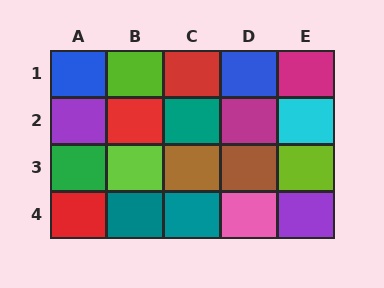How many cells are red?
3 cells are red.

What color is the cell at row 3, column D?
Brown.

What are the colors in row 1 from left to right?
Blue, lime, red, blue, magenta.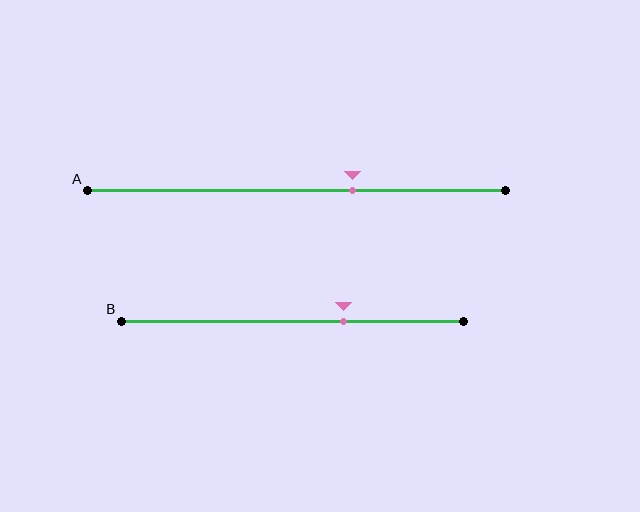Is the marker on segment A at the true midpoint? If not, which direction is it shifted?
No, the marker on segment A is shifted to the right by about 13% of the segment length.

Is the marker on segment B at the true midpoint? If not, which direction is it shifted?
No, the marker on segment B is shifted to the right by about 15% of the segment length.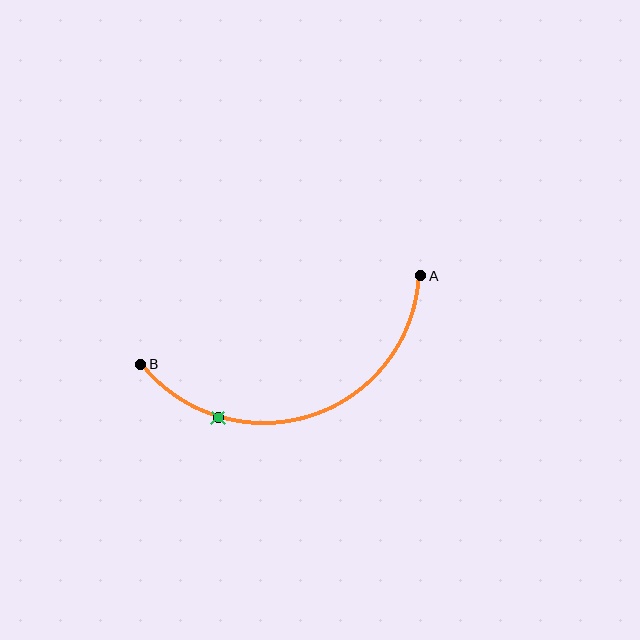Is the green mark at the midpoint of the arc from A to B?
No. The green mark lies on the arc but is closer to endpoint B. The arc midpoint would be at the point on the curve equidistant along the arc from both A and B.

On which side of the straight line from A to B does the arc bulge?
The arc bulges below the straight line connecting A and B.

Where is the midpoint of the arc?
The arc midpoint is the point on the curve farthest from the straight line joining A and B. It sits below that line.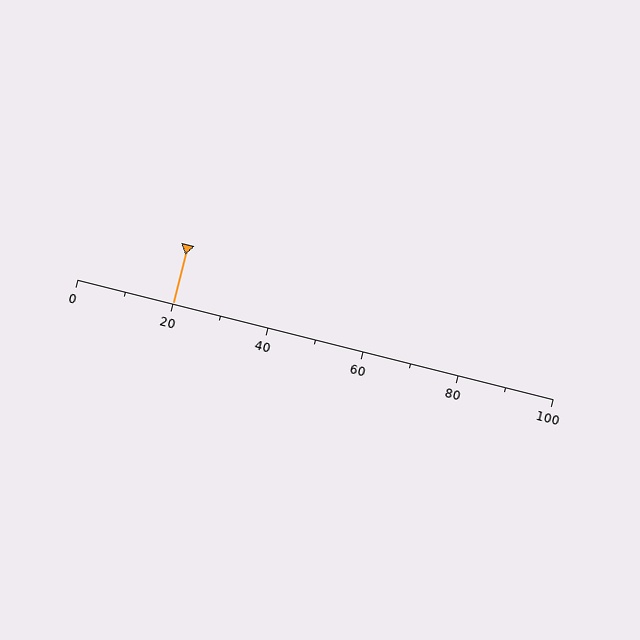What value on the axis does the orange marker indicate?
The marker indicates approximately 20.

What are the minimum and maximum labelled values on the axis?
The axis runs from 0 to 100.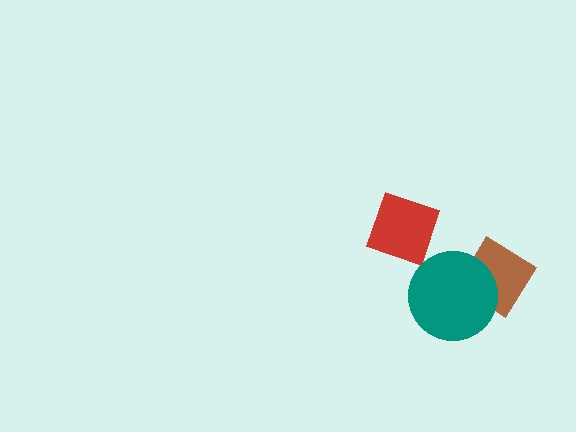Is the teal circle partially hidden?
No, no other shape covers it.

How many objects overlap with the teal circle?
1 object overlaps with the teal circle.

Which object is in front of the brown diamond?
The teal circle is in front of the brown diamond.